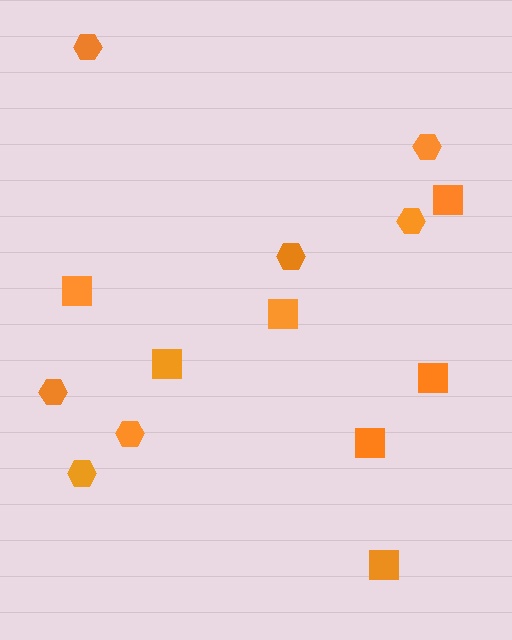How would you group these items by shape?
There are 2 groups: one group of hexagons (7) and one group of squares (7).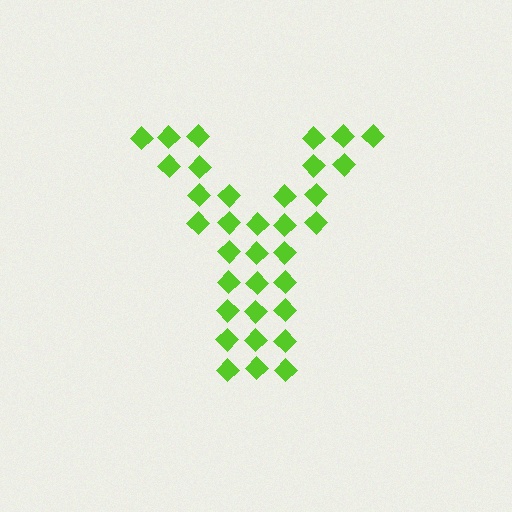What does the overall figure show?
The overall figure shows the letter Y.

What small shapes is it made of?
It is made of small diamonds.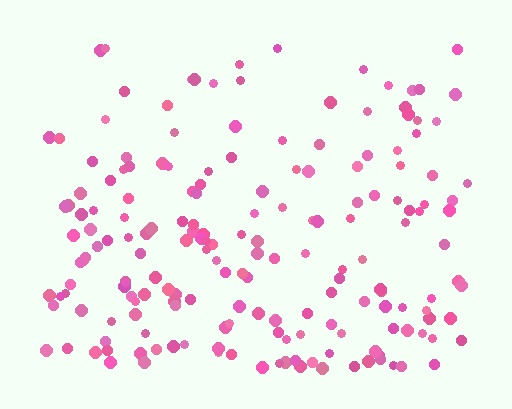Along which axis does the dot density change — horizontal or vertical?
Vertical.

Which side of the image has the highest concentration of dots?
The bottom.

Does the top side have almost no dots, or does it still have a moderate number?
Still a moderate number, just noticeably fewer than the bottom.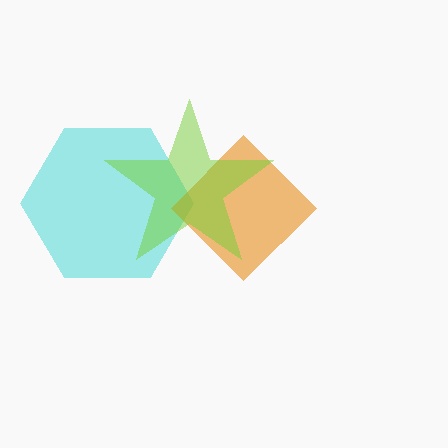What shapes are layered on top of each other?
The layered shapes are: a cyan hexagon, an orange diamond, a lime star.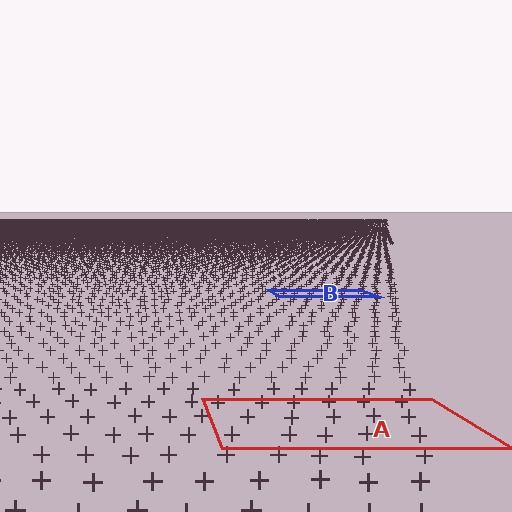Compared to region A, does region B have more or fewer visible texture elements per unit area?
Region B has more texture elements per unit area — they are packed more densely because it is farther away.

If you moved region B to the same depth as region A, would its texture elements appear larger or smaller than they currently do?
They would appear larger. At a closer depth, the same texture elements are projected at a bigger on-screen size.